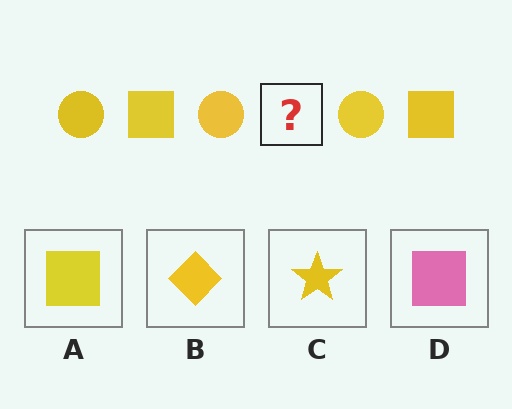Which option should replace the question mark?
Option A.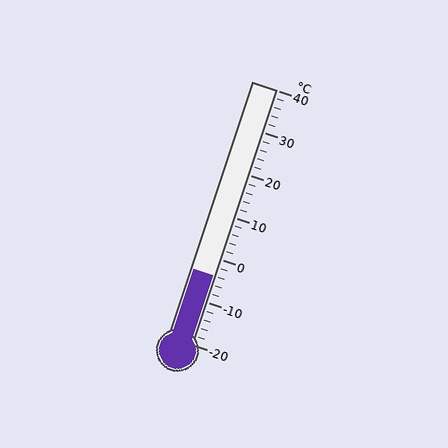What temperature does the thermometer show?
The thermometer shows approximately -4°C.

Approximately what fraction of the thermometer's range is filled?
The thermometer is filled to approximately 25% of its range.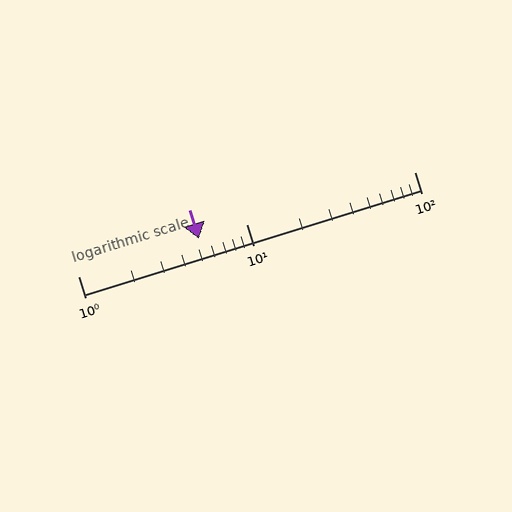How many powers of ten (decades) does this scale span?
The scale spans 2 decades, from 1 to 100.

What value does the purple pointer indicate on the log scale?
The pointer indicates approximately 5.2.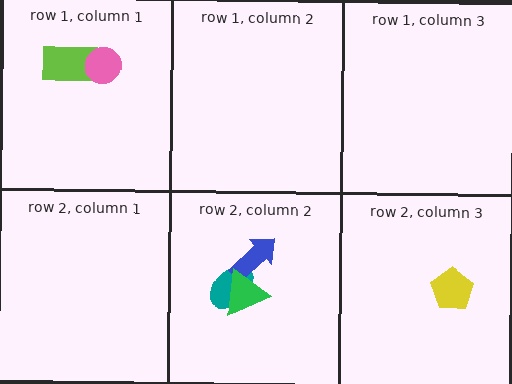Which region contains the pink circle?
The row 1, column 1 region.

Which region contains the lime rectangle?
The row 1, column 1 region.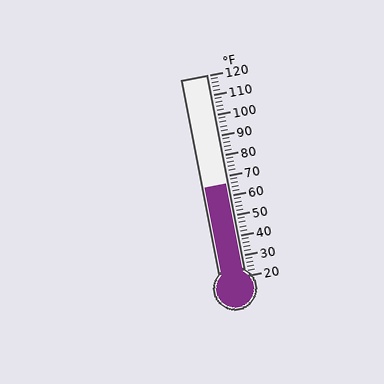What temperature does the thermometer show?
The thermometer shows approximately 66°F.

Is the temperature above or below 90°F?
The temperature is below 90°F.